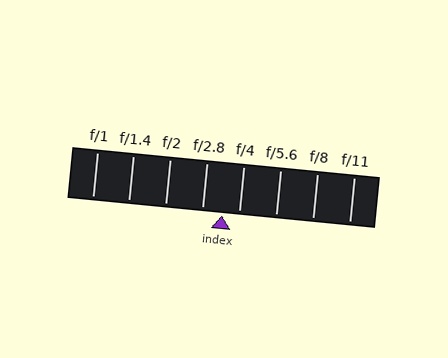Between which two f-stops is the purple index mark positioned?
The index mark is between f/2.8 and f/4.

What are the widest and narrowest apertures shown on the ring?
The widest aperture shown is f/1 and the narrowest is f/11.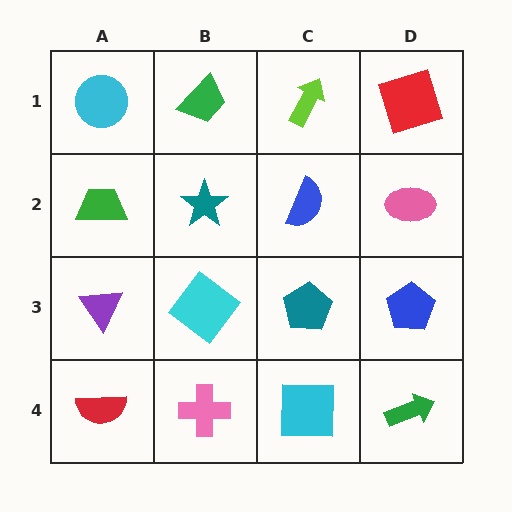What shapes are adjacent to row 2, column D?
A red square (row 1, column D), a blue pentagon (row 3, column D), a blue semicircle (row 2, column C).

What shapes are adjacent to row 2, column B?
A green trapezoid (row 1, column B), a cyan diamond (row 3, column B), a green trapezoid (row 2, column A), a blue semicircle (row 2, column C).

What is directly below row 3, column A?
A red semicircle.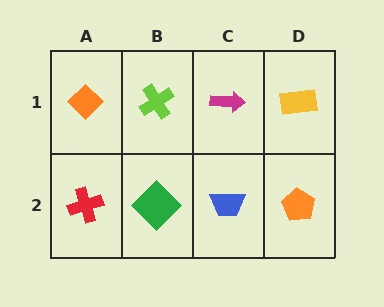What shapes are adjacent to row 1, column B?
A green diamond (row 2, column B), an orange diamond (row 1, column A), a magenta arrow (row 1, column C).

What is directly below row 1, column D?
An orange pentagon.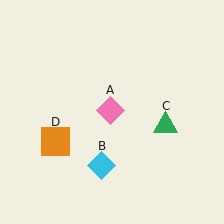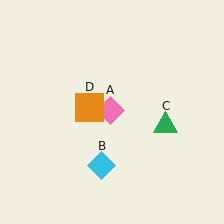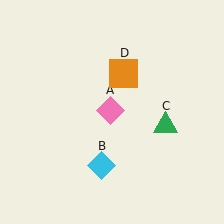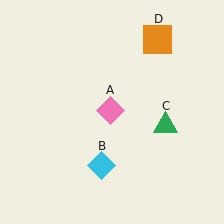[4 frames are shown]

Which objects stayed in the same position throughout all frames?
Pink diamond (object A) and cyan diamond (object B) and green triangle (object C) remained stationary.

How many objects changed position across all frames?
1 object changed position: orange square (object D).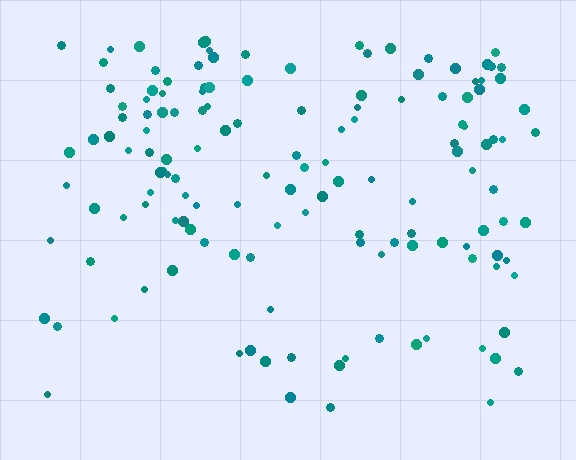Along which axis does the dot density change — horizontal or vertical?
Vertical.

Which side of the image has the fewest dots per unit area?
The bottom.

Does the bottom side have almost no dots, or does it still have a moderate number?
Still a moderate number, just noticeably fewer than the top.